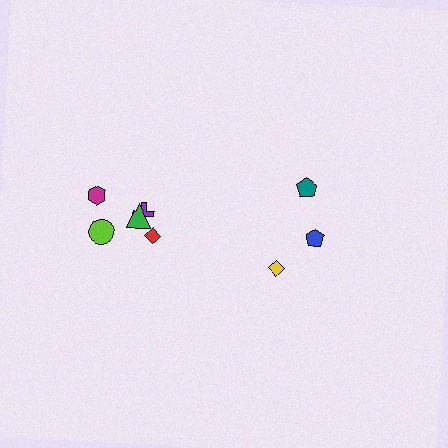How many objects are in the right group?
There are 3 objects.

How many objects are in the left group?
There are 5 objects.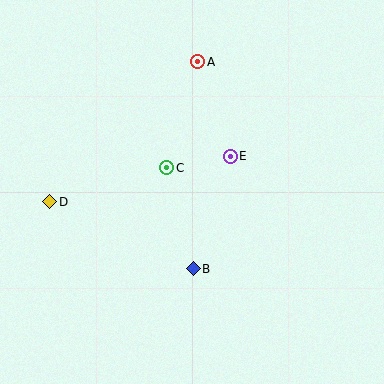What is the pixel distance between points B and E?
The distance between B and E is 118 pixels.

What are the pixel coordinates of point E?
Point E is at (230, 156).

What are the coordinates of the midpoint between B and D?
The midpoint between B and D is at (121, 235).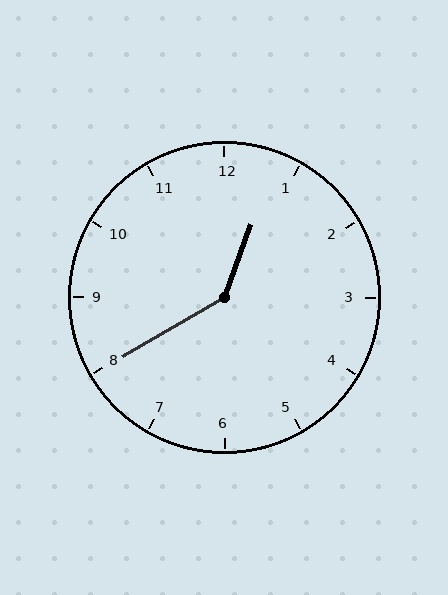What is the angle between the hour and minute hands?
Approximately 140 degrees.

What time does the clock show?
12:40.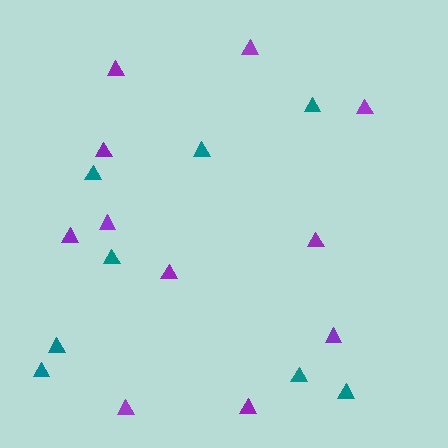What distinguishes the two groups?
There are 2 groups: one group of purple triangles (11) and one group of teal triangles (8).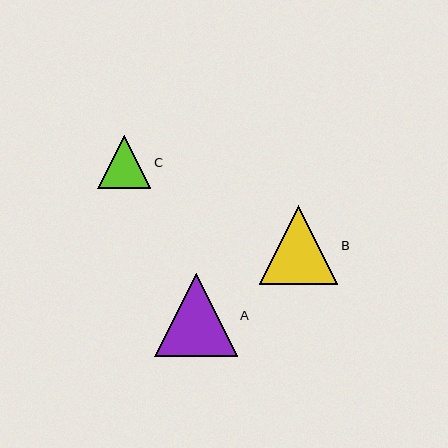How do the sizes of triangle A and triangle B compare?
Triangle A and triangle B are approximately the same size.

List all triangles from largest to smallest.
From largest to smallest: A, B, C.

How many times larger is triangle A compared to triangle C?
Triangle A is approximately 1.6 times the size of triangle C.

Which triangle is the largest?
Triangle A is the largest with a size of approximately 83 pixels.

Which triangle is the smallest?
Triangle C is the smallest with a size of approximately 53 pixels.